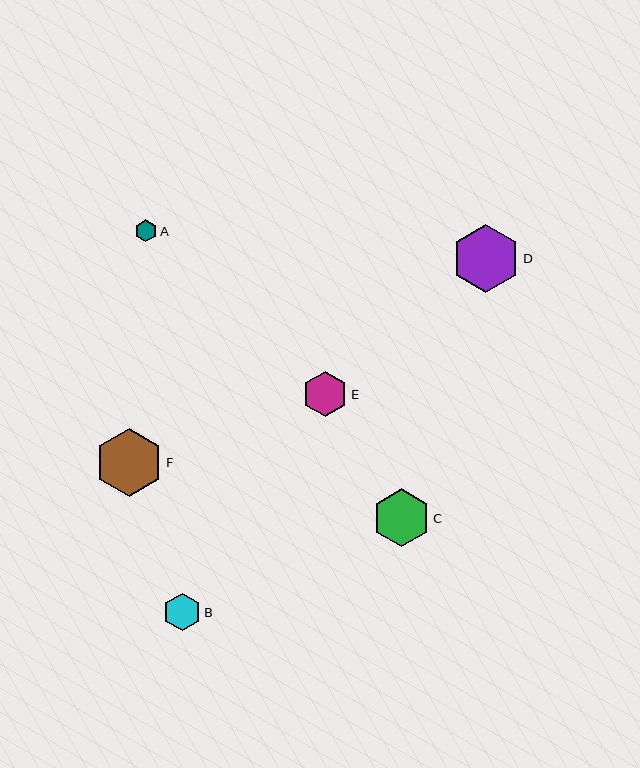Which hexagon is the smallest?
Hexagon A is the smallest with a size of approximately 22 pixels.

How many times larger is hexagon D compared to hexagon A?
Hexagon D is approximately 3.1 times the size of hexagon A.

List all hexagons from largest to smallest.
From largest to smallest: F, D, C, E, B, A.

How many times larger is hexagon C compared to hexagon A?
Hexagon C is approximately 2.6 times the size of hexagon A.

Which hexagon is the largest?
Hexagon F is the largest with a size of approximately 68 pixels.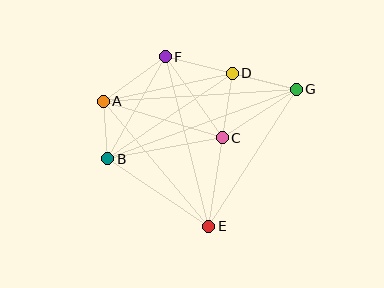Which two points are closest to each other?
Points A and B are closest to each other.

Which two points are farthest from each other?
Points B and G are farthest from each other.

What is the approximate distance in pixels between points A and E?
The distance between A and E is approximately 163 pixels.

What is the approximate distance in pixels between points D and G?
The distance between D and G is approximately 66 pixels.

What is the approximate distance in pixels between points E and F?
The distance between E and F is approximately 175 pixels.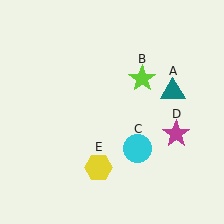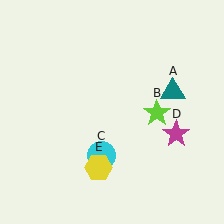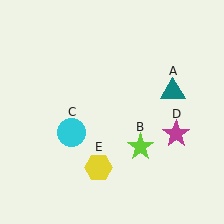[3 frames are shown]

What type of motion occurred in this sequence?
The lime star (object B), cyan circle (object C) rotated clockwise around the center of the scene.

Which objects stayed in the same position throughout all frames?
Teal triangle (object A) and magenta star (object D) and yellow hexagon (object E) remained stationary.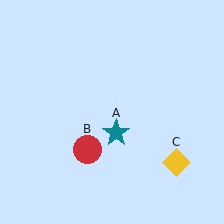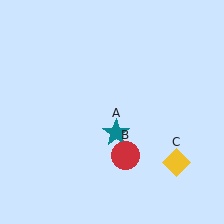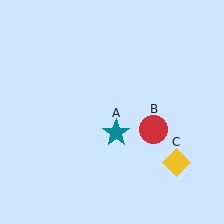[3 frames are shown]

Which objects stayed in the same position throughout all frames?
Teal star (object A) and yellow diamond (object C) remained stationary.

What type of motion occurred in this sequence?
The red circle (object B) rotated counterclockwise around the center of the scene.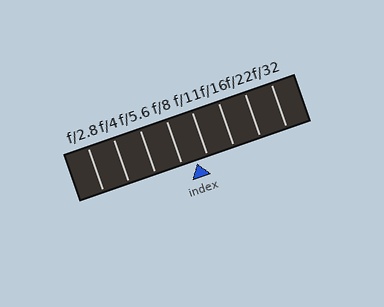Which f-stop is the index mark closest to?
The index mark is closest to f/11.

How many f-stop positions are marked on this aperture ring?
There are 8 f-stop positions marked.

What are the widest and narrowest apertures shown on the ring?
The widest aperture shown is f/2.8 and the narrowest is f/32.